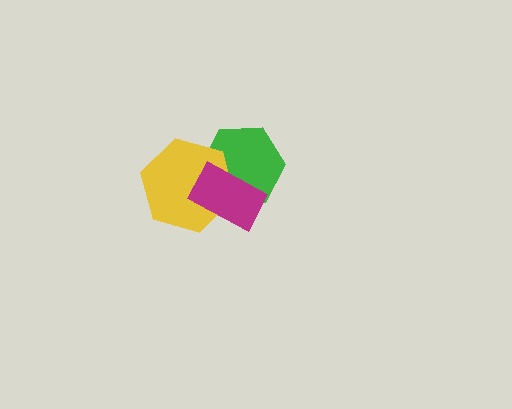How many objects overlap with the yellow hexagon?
2 objects overlap with the yellow hexagon.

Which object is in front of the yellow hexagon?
The magenta rectangle is in front of the yellow hexagon.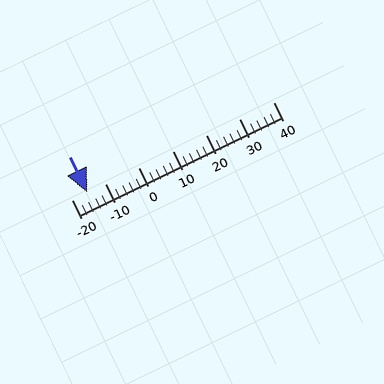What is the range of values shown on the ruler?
The ruler shows values from -20 to 40.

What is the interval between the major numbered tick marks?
The major tick marks are spaced 10 units apart.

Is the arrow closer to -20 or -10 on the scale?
The arrow is closer to -20.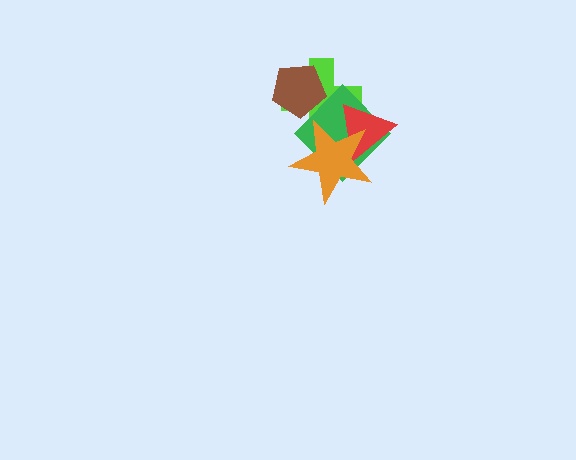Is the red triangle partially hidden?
Yes, it is partially covered by another shape.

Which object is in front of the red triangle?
The orange star is in front of the red triangle.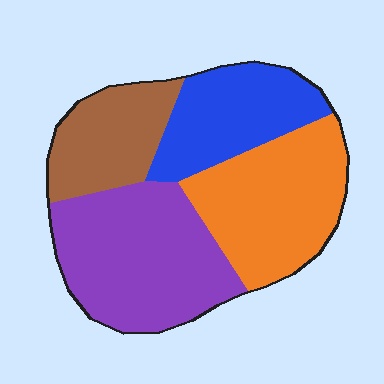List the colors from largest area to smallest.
From largest to smallest: purple, orange, blue, brown.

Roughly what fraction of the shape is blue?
Blue takes up about one fifth (1/5) of the shape.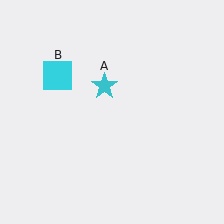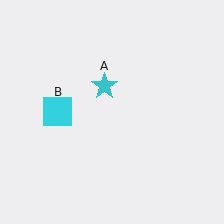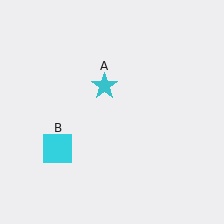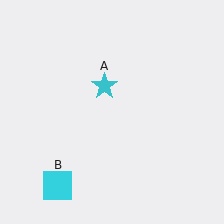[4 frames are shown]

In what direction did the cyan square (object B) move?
The cyan square (object B) moved down.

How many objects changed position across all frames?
1 object changed position: cyan square (object B).